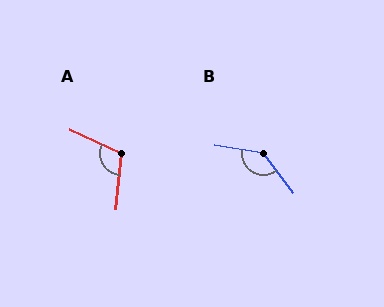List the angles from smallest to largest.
A (109°), B (137°).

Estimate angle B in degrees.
Approximately 137 degrees.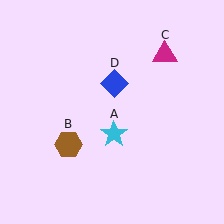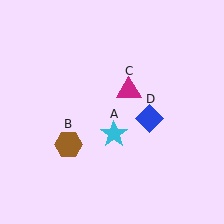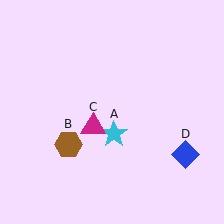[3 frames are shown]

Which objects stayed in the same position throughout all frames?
Cyan star (object A) and brown hexagon (object B) remained stationary.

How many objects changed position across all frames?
2 objects changed position: magenta triangle (object C), blue diamond (object D).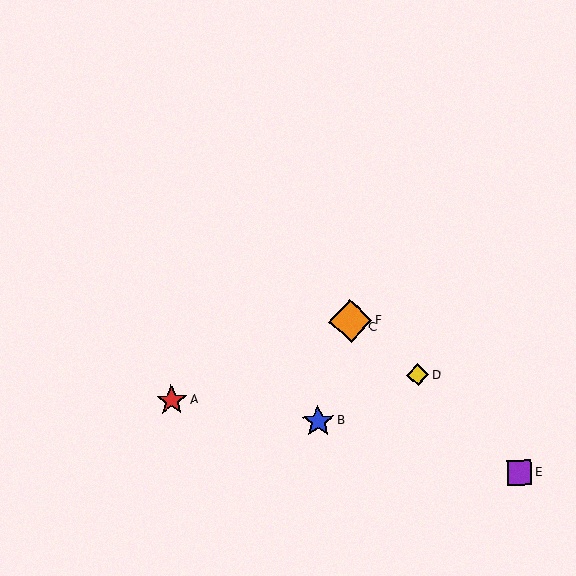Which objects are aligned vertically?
Objects C, F are aligned vertically.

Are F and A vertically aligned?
No, F is at x≈350 and A is at x≈172.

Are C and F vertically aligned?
Yes, both are at x≈351.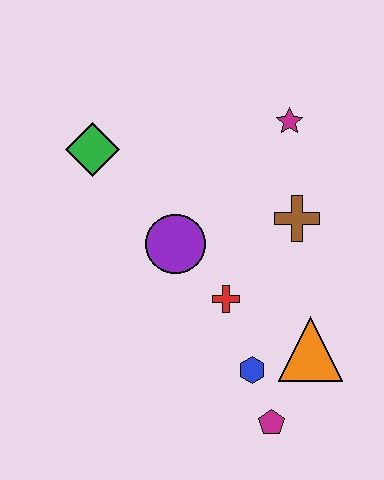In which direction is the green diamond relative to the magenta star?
The green diamond is to the left of the magenta star.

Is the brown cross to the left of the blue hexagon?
No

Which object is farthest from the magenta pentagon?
The green diamond is farthest from the magenta pentagon.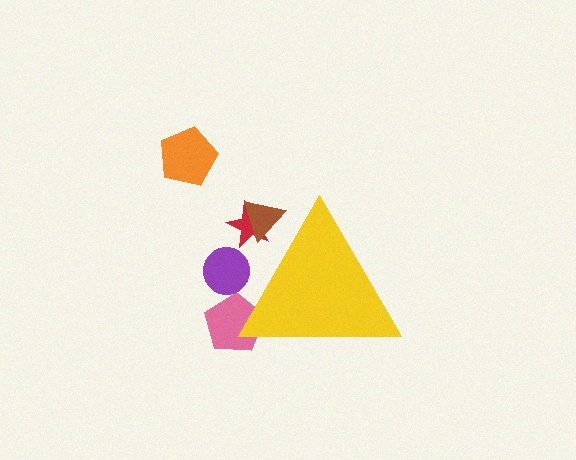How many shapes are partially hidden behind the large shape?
4 shapes are partially hidden.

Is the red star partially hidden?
Yes, the red star is partially hidden behind the yellow triangle.